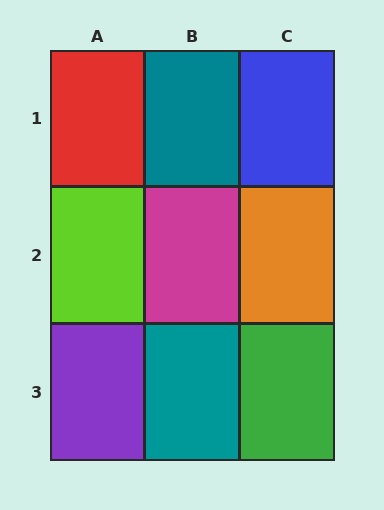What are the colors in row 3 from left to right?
Purple, teal, green.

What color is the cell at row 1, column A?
Red.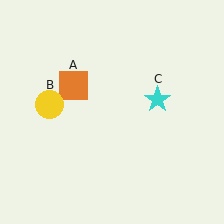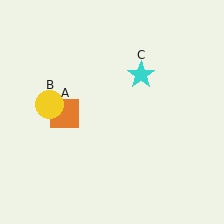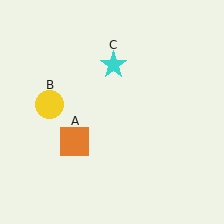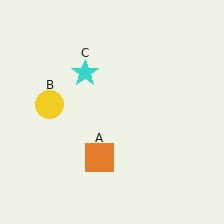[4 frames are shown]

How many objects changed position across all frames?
2 objects changed position: orange square (object A), cyan star (object C).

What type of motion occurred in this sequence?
The orange square (object A), cyan star (object C) rotated counterclockwise around the center of the scene.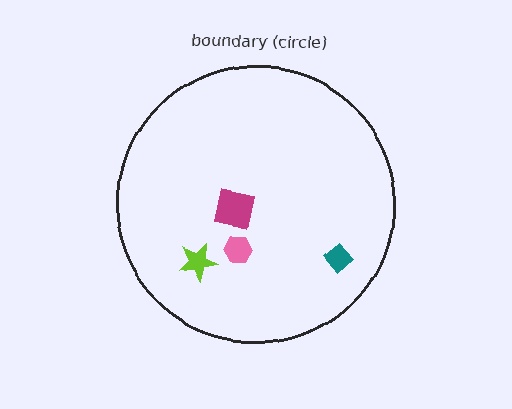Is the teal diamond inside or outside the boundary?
Inside.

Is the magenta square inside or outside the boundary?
Inside.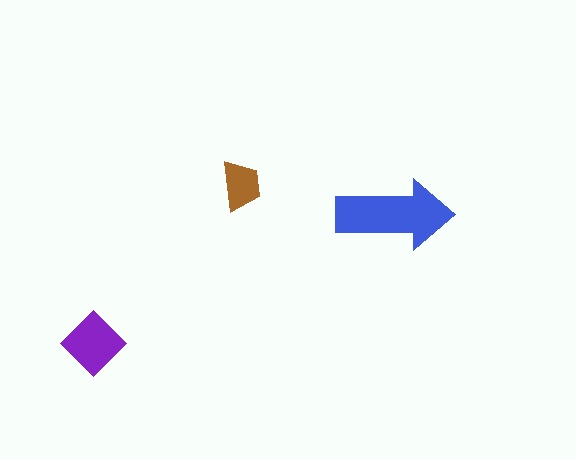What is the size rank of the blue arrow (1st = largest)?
1st.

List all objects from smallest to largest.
The brown trapezoid, the purple diamond, the blue arrow.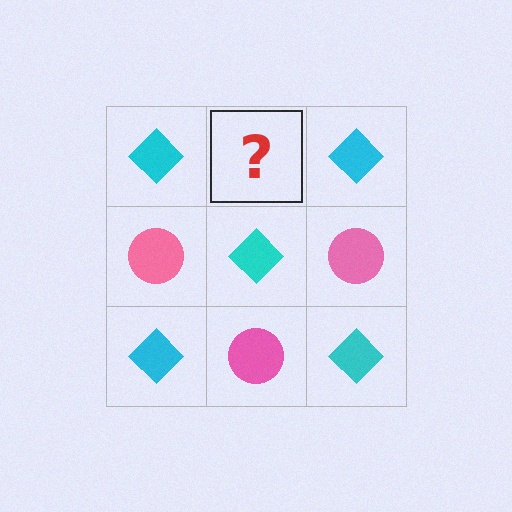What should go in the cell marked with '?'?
The missing cell should contain a pink circle.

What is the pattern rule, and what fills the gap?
The rule is that it alternates cyan diamond and pink circle in a checkerboard pattern. The gap should be filled with a pink circle.